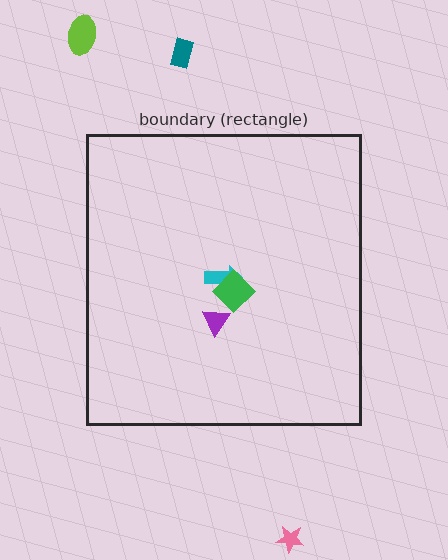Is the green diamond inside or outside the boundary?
Inside.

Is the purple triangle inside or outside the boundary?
Inside.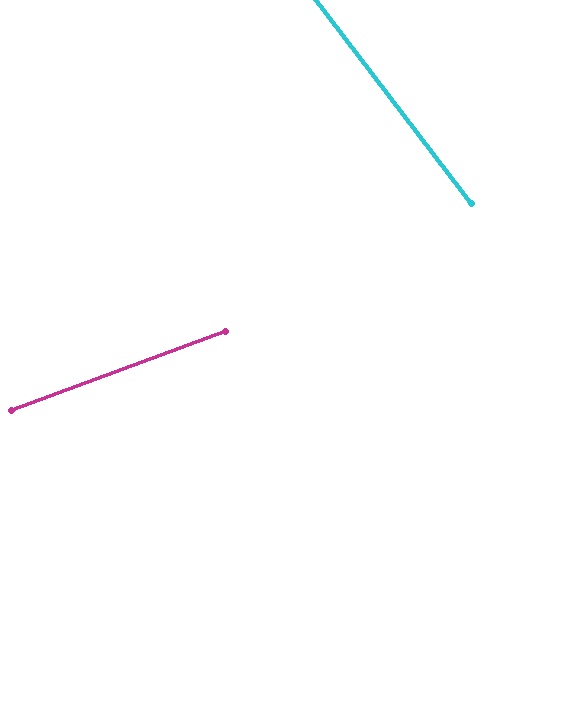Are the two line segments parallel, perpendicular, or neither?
Neither parallel nor perpendicular — they differ by about 73°.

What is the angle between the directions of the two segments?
Approximately 73 degrees.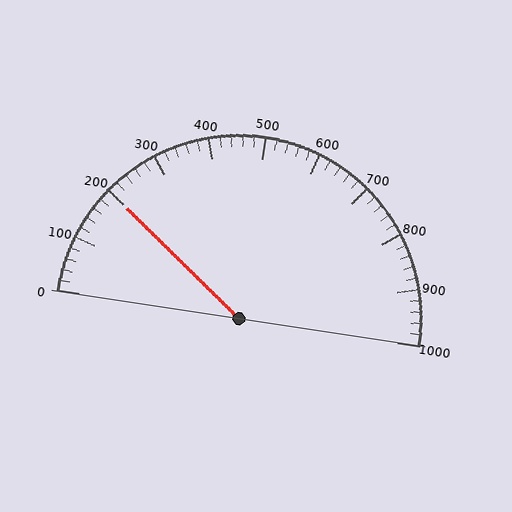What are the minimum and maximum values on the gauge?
The gauge ranges from 0 to 1000.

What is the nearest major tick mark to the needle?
The nearest major tick mark is 200.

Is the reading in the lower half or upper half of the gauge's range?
The reading is in the lower half of the range (0 to 1000).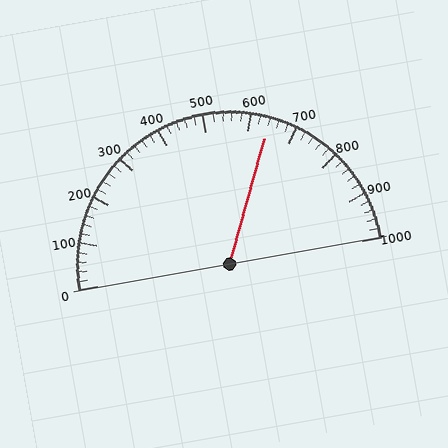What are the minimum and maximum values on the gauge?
The gauge ranges from 0 to 1000.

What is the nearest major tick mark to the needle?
The nearest major tick mark is 600.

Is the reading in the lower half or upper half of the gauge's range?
The reading is in the upper half of the range (0 to 1000).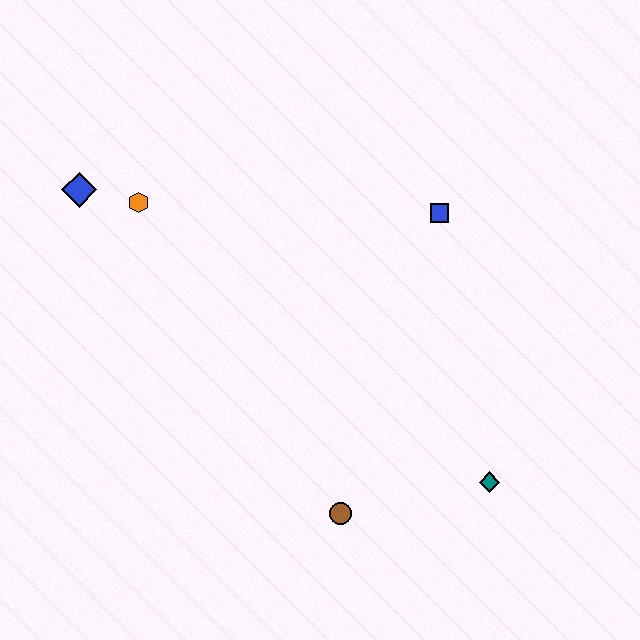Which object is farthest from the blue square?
The blue diamond is farthest from the blue square.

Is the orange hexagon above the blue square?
Yes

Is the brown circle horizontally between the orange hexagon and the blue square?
Yes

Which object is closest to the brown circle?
The teal diamond is closest to the brown circle.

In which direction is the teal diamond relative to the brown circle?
The teal diamond is to the right of the brown circle.